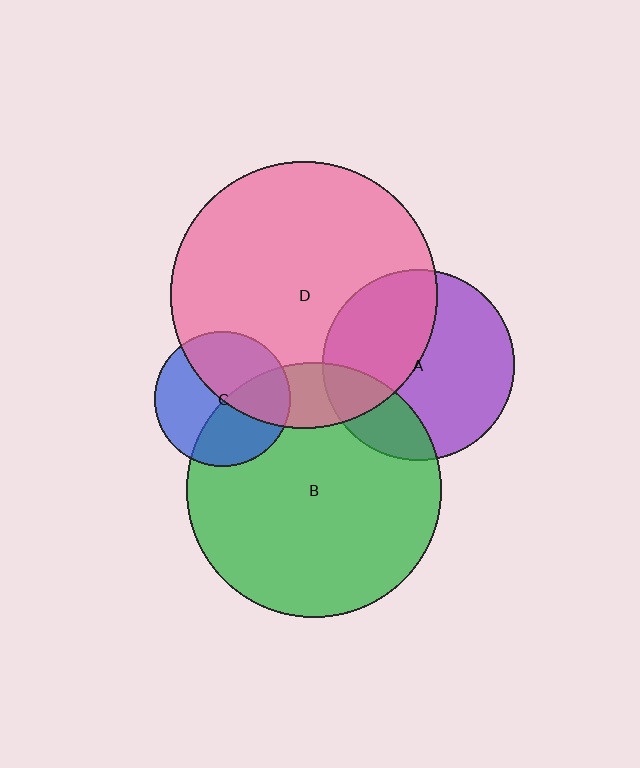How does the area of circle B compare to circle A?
Approximately 1.8 times.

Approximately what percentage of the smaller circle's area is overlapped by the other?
Approximately 40%.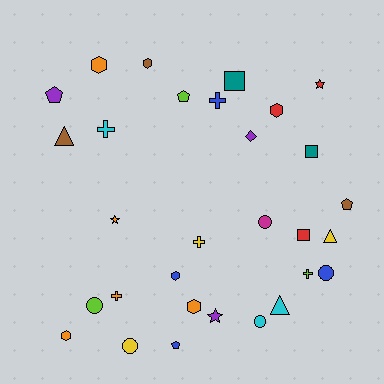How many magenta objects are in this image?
There is 1 magenta object.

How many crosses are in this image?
There are 5 crosses.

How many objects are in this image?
There are 30 objects.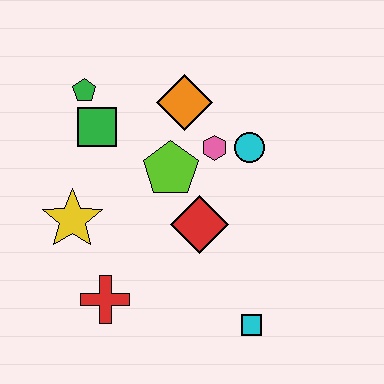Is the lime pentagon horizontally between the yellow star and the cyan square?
Yes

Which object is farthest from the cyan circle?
The red cross is farthest from the cyan circle.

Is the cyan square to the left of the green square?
No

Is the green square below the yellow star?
No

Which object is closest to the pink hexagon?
The cyan circle is closest to the pink hexagon.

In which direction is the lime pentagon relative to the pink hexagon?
The lime pentagon is to the left of the pink hexagon.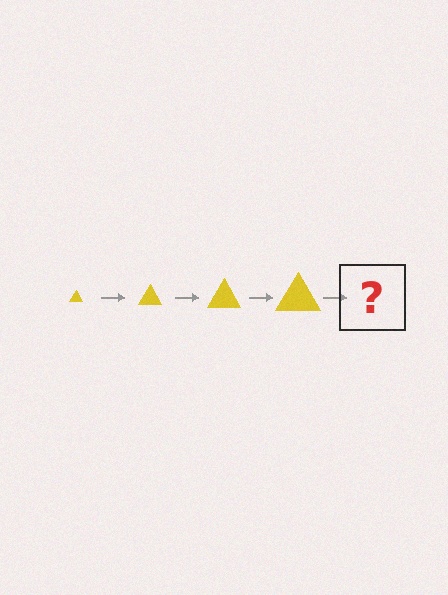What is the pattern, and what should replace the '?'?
The pattern is that the triangle gets progressively larger each step. The '?' should be a yellow triangle, larger than the previous one.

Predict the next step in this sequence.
The next step is a yellow triangle, larger than the previous one.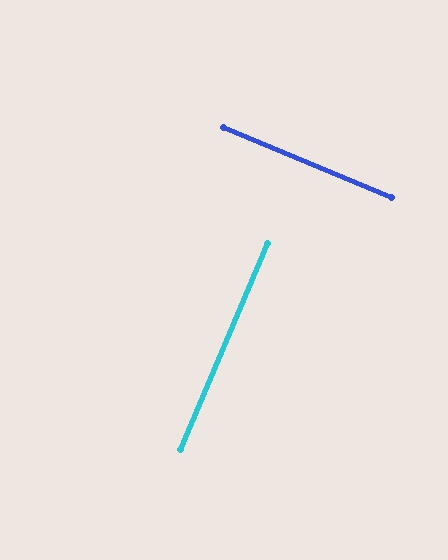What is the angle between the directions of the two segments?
Approximately 90 degrees.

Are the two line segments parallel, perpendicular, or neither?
Perpendicular — they meet at approximately 90°.